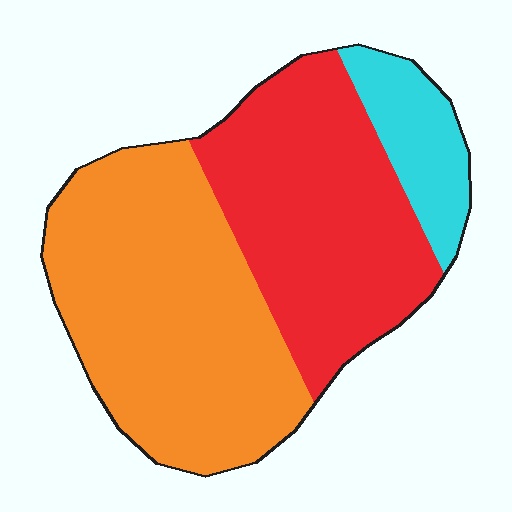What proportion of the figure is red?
Red covers roughly 40% of the figure.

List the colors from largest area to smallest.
From largest to smallest: orange, red, cyan.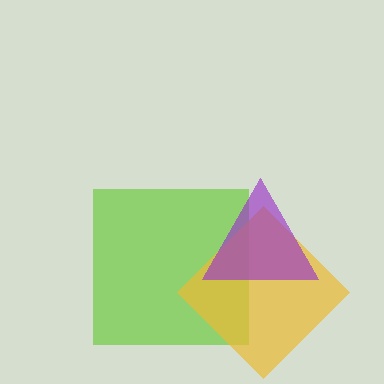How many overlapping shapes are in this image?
There are 3 overlapping shapes in the image.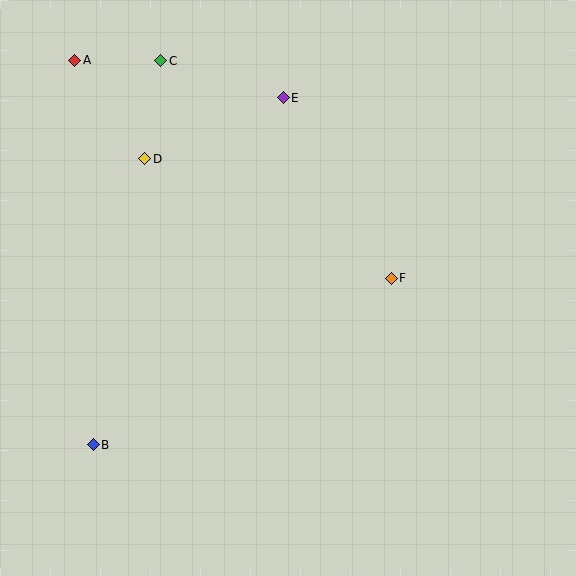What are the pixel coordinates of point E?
Point E is at (283, 98).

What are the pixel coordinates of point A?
Point A is at (75, 60).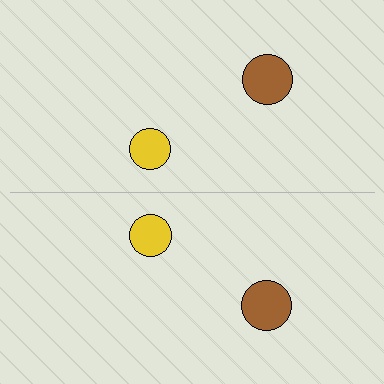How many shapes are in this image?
There are 4 shapes in this image.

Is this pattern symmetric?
Yes, this pattern has bilateral (reflection) symmetry.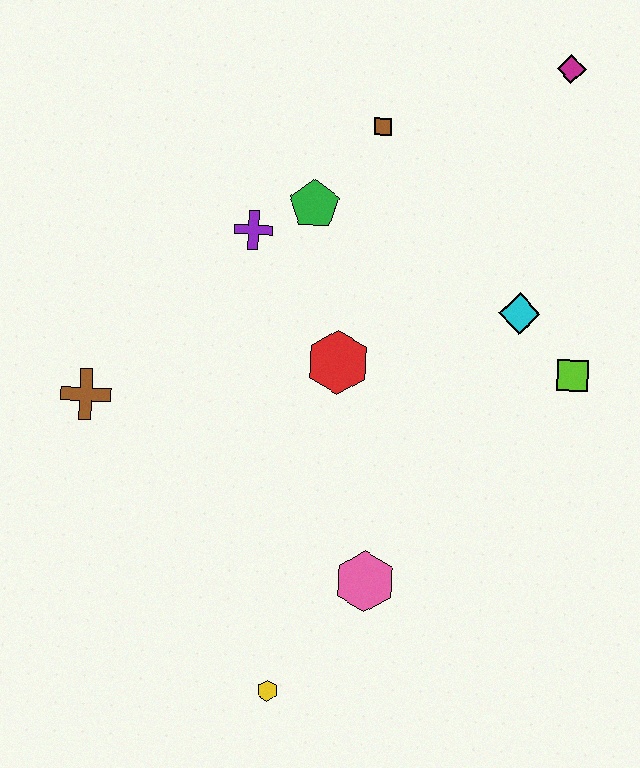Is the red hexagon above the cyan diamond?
No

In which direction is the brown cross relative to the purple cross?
The brown cross is below the purple cross.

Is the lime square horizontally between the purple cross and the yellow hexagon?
No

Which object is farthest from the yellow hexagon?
The magenta diamond is farthest from the yellow hexagon.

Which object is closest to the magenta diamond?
The brown square is closest to the magenta diamond.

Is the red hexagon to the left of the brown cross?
No